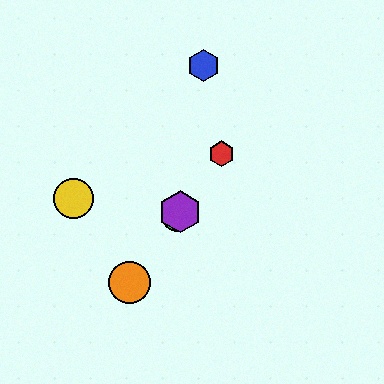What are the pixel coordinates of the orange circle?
The orange circle is at (130, 282).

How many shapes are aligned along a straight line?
4 shapes (the red hexagon, the green circle, the purple hexagon, the orange circle) are aligned along a straight line.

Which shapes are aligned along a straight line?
The red hexagon, the green circle, the purple hexagon, the orange circle are aligned along a straight line.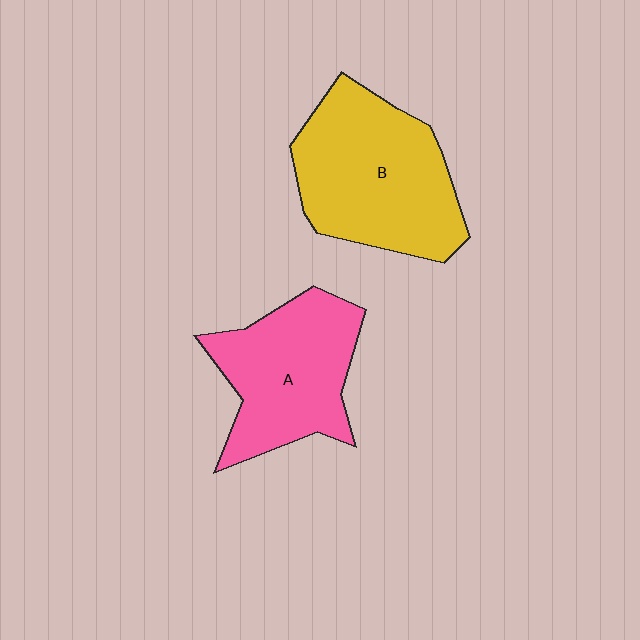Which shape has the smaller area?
Shape A (pink).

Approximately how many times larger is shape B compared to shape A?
Approximately 1.2 times.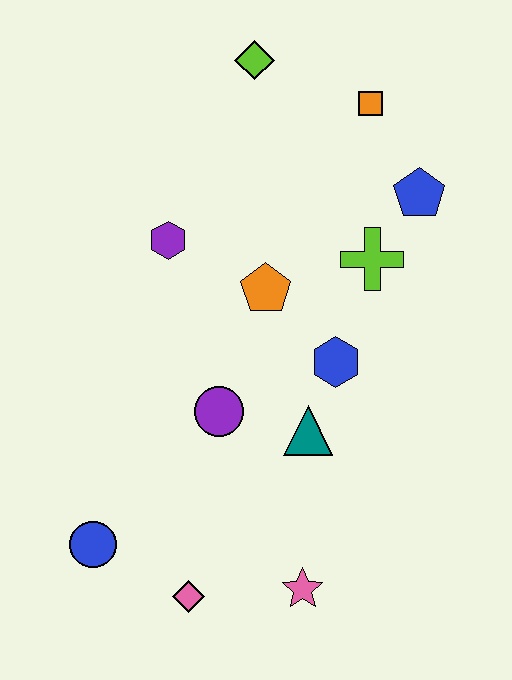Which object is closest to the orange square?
The blue pentagon is closest to the orange square.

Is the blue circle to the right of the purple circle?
No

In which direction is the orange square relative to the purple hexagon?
The orange square is to the right of the purple hexagon.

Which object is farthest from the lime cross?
The blue circle is farthest from the lime cross.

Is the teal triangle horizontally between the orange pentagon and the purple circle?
No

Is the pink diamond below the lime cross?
Yes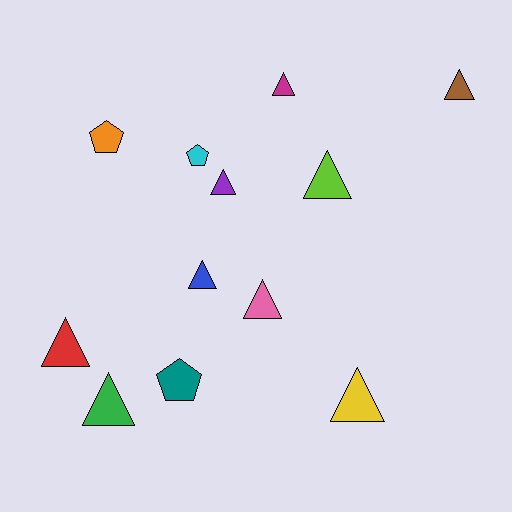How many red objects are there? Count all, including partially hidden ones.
There is 1 red object.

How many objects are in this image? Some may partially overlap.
There are 12 objects.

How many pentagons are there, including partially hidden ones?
There are 3 pentagons.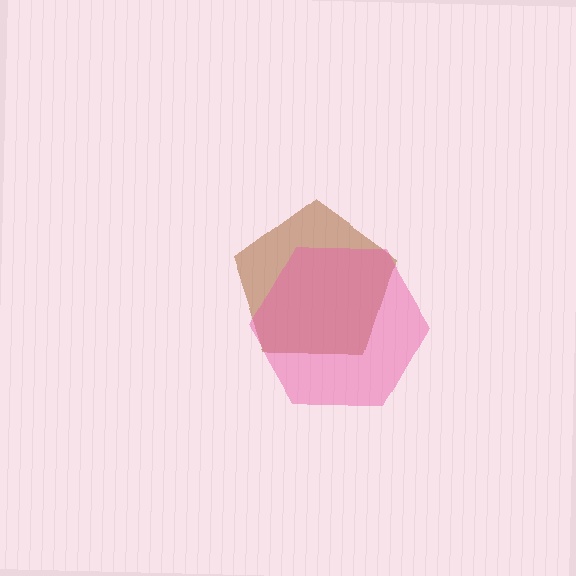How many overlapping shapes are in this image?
There are 2 overlapping shapes in the image.